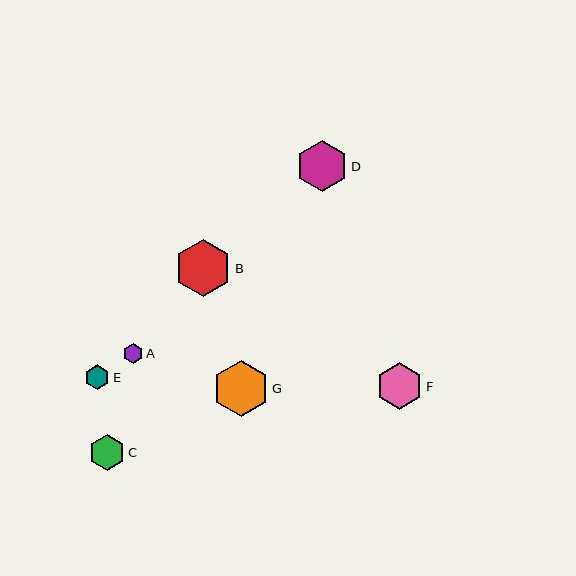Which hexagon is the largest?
Hexagon B is the largest with a size of approximately 57 pixels.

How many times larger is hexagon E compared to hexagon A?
Hexagon E is approximately 1.2 times the size of hexagon A.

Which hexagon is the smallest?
Hexagon A is the smallest with a size of approximately 20 pixels.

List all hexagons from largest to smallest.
From largest to smallest: B, G, D, F, C, E, A.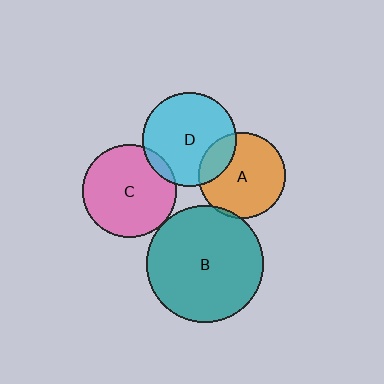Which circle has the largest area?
Circle B (teal).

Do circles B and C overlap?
Yes.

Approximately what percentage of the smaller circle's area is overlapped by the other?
Approximately 5%.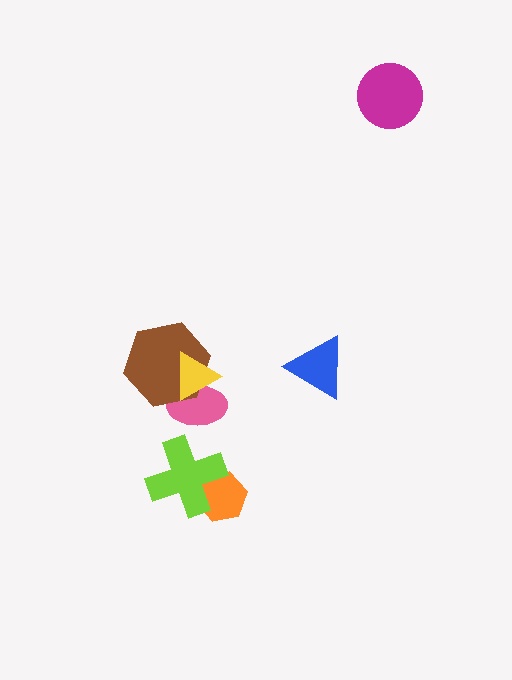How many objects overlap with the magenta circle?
0 objects overlap with the magenta circle.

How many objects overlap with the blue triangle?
0 objects overlap with the blue triangle.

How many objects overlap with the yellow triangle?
2 objects overlap with the yellow triangle.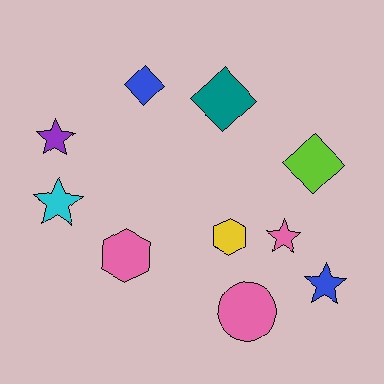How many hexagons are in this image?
There are 2 hexagons.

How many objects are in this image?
There are 10 objects.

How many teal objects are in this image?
There is 1 teal object.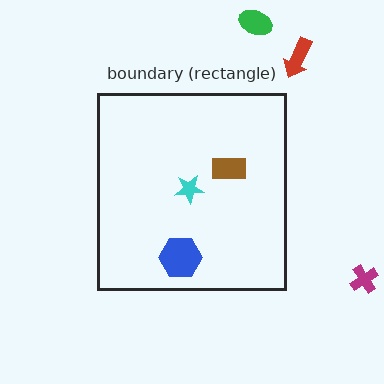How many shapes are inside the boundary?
3 inside, 3 outside.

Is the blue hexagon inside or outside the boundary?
Inside.